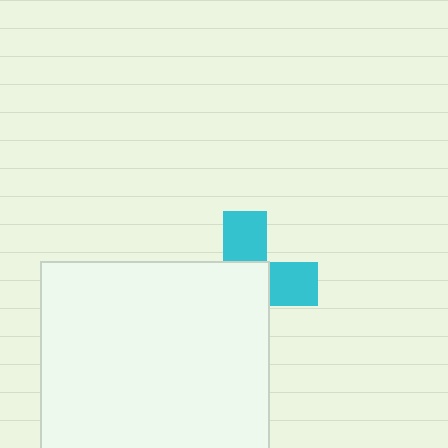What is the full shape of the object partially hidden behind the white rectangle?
The partially hidden object is a cyan cross.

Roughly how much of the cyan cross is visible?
A small part of it is visible (roughly 40%).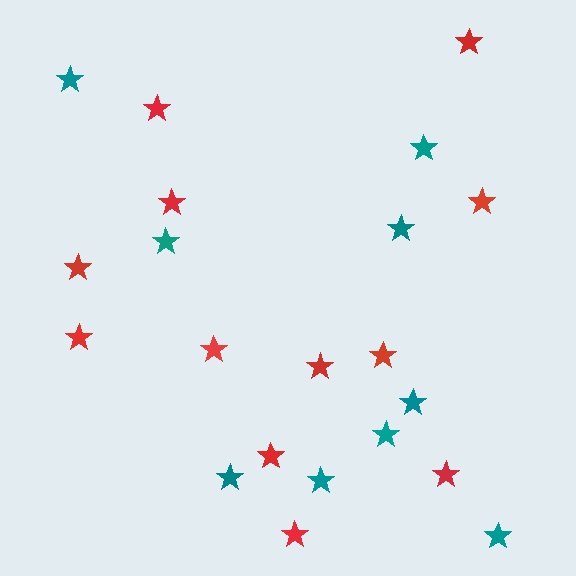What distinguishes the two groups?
There are 2 groups: one group of teal stars (9) and one group of red stars (12).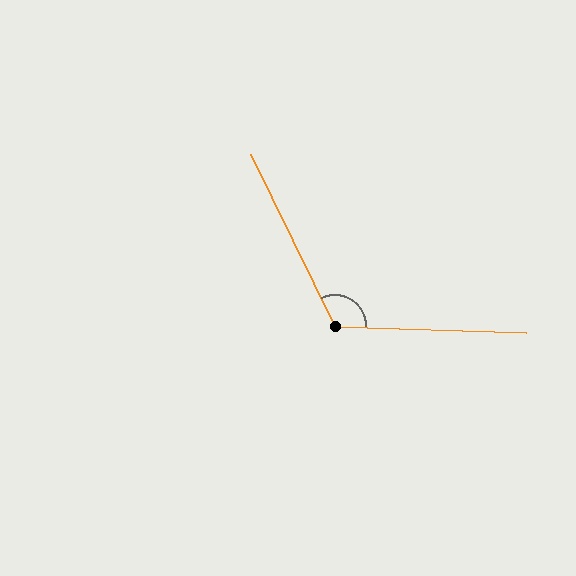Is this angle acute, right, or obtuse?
It is obtuse.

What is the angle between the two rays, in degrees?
Approximately 118 degrees.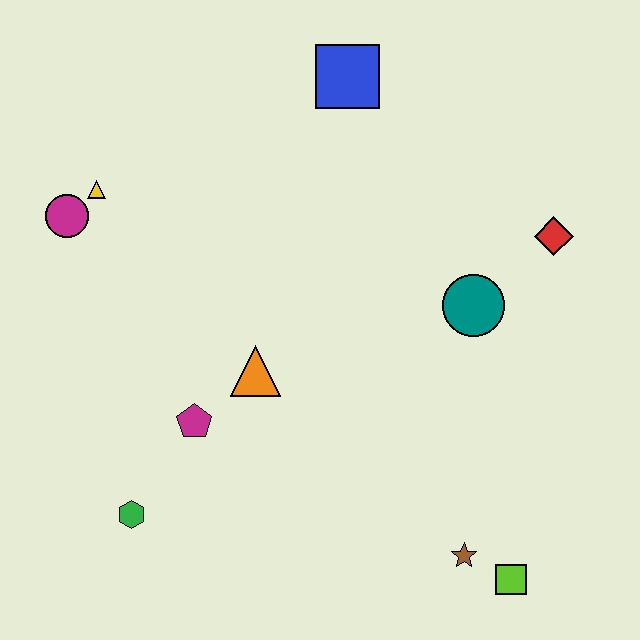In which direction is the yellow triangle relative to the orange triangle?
The yellow triangle is above the orange triangle.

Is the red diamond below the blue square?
Yes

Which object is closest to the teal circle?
The red diamond is closest to the teal circle.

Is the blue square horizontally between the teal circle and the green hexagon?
Yes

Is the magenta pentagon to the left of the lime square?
Yes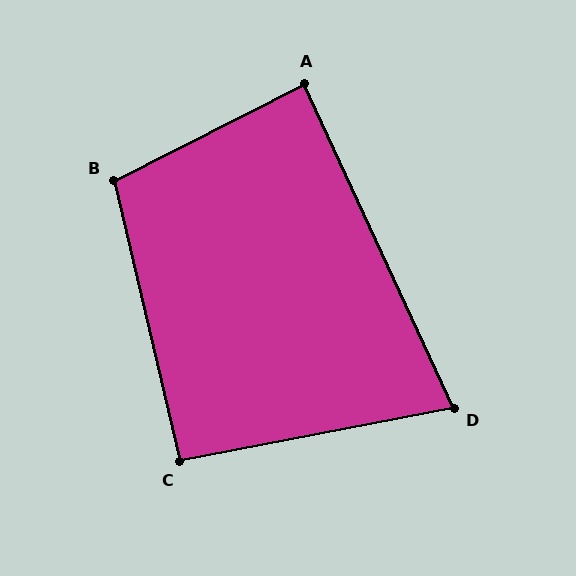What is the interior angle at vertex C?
Approximately 92 degrees (approximately right).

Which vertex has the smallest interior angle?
D, at approximately 76 degrees.